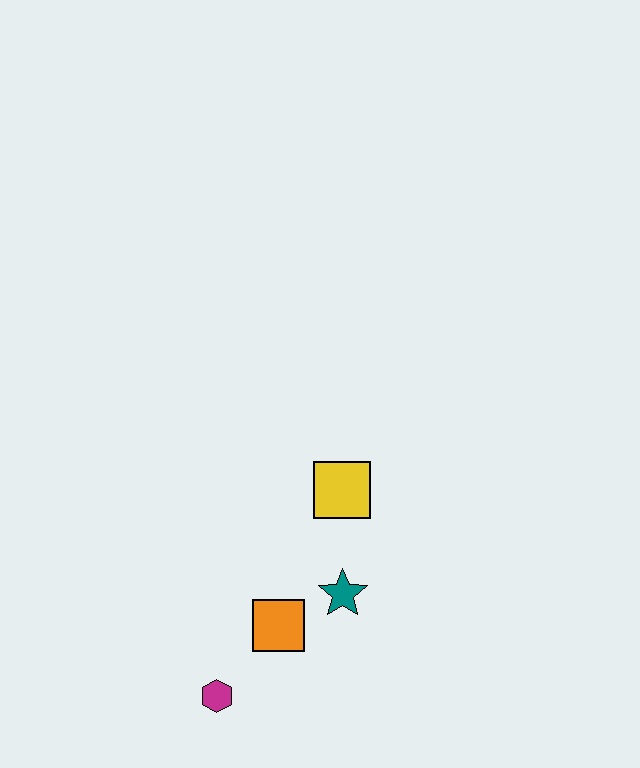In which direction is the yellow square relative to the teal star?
The yellow square is above the teal star.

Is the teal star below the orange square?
No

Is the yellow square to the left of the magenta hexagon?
No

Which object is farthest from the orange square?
The yellow square is farthest from the orange square.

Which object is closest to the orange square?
The teal star is closest to the orange square.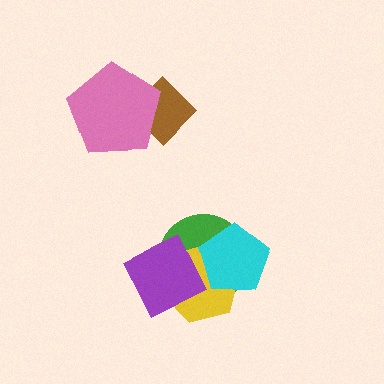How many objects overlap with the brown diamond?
1 object overlaps with the brown diamond.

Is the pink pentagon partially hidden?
No, no other shape covers it.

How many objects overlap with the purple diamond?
3 objects overlap with the purple diamond.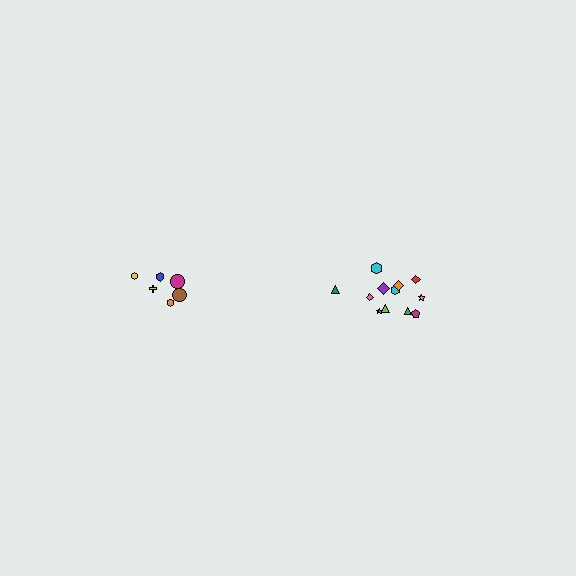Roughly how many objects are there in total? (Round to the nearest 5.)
Roughly 20 objects in total.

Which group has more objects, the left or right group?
The right group.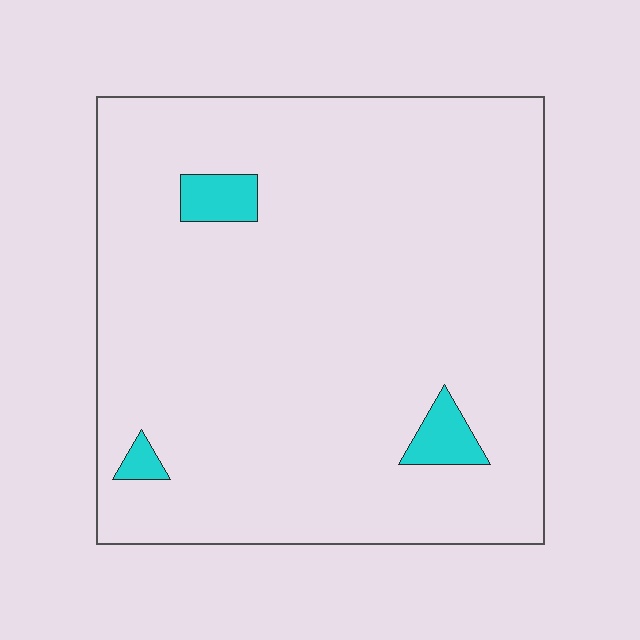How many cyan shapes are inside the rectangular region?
3.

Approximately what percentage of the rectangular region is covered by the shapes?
Approximately 5%.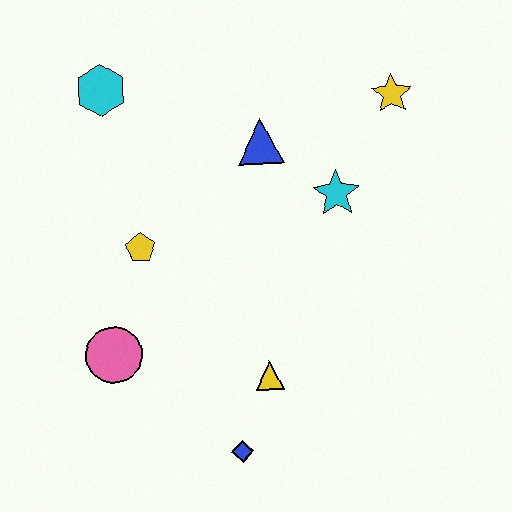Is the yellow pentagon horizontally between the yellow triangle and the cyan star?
No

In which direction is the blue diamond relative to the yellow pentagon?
The blue diamond is below the yellow pentagon.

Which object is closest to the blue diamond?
The yellow triangle is closest to the blue diamond.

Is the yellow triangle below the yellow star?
Yes